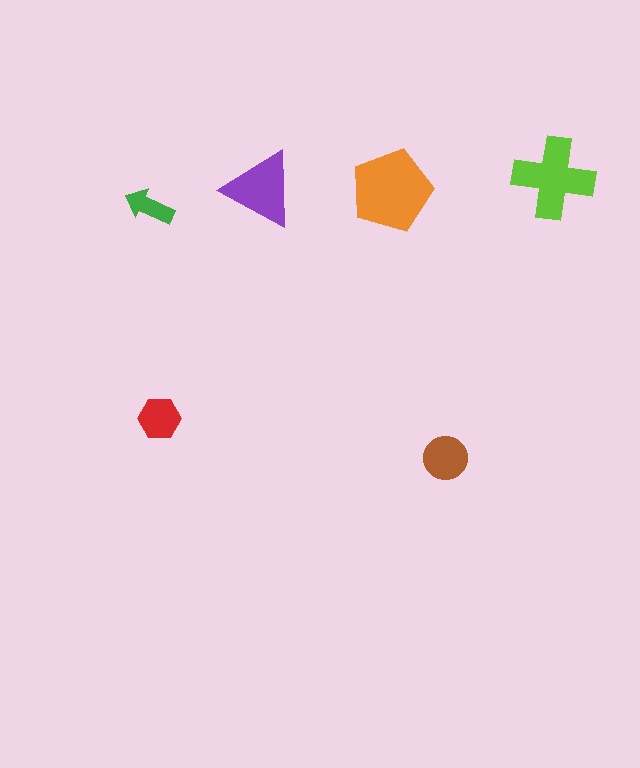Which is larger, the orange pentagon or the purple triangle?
The orange pentagon.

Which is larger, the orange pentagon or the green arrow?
The orange pentagon.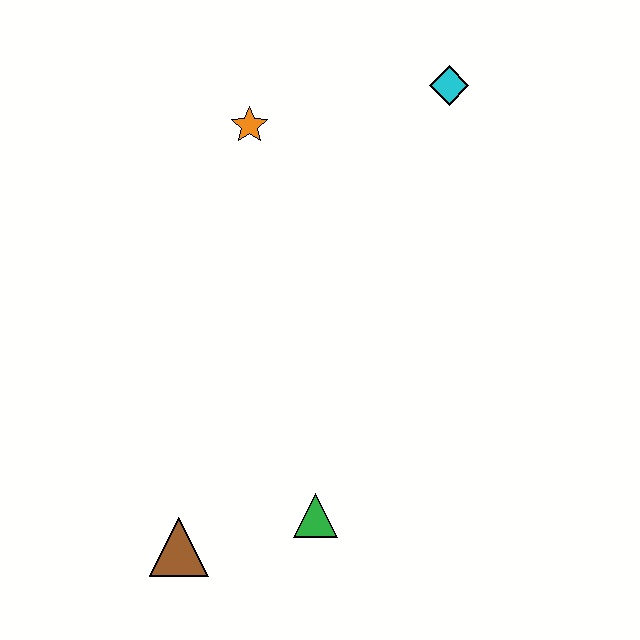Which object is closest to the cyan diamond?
The orange star is closest to the cyan diamond.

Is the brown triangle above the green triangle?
No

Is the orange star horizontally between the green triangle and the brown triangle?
Yes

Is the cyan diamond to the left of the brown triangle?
No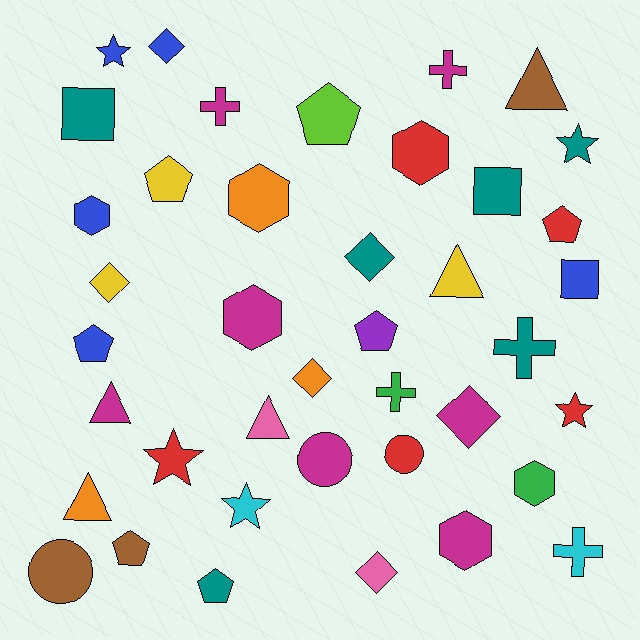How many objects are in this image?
There are 40 objects.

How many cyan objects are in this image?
There are 2 cyan objects.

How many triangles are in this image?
There are 5 triangles.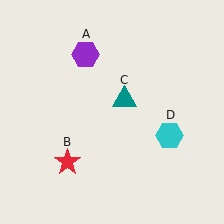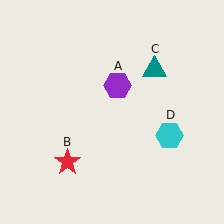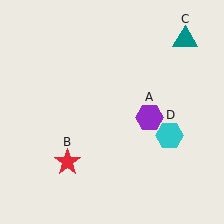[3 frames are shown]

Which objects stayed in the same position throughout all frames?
Red star (object B) and cyan hexagon (object D) remained stationary.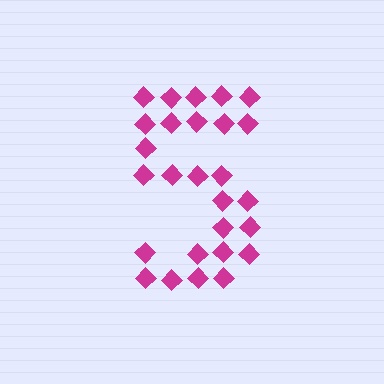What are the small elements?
The small elements are diamonds.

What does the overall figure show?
The overall figure shows the digit 5.